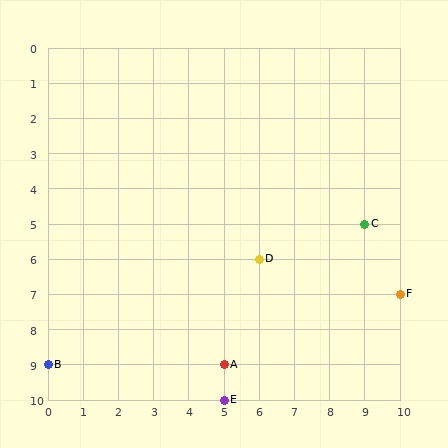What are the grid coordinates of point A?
Point A is at grid coordinates (5, 9).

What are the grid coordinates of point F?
Point F is at grid coordinates (10, 7).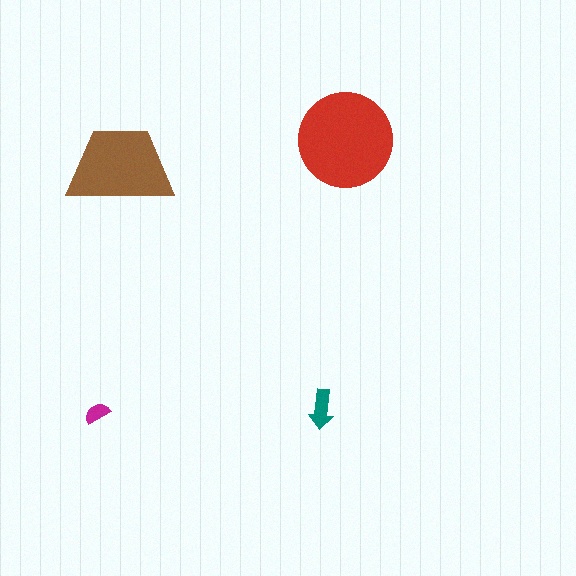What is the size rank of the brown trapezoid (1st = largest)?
2nd.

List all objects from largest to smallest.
The red circle, the brown trapezoid, the teal arrow, the magenta semicircle.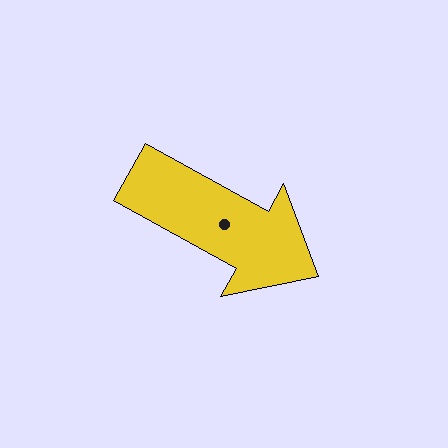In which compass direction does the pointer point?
Southeast.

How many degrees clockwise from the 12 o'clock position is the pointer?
Approximately 119 degrees.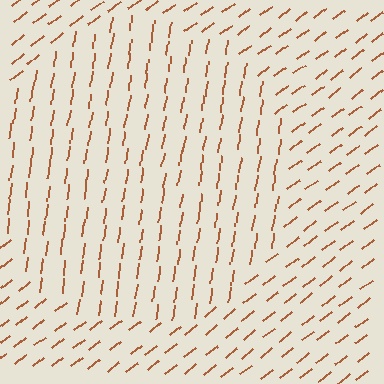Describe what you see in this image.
The image is filled with small brown line segments. A circle region in the image has lines oriented differently from the surrounding lines, creating a visible texture boundary.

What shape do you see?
I see a circle.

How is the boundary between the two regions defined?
The boundary is defined purely by a change in line orientation (approximately 45 degrees difference). All lines are the same color and thickness.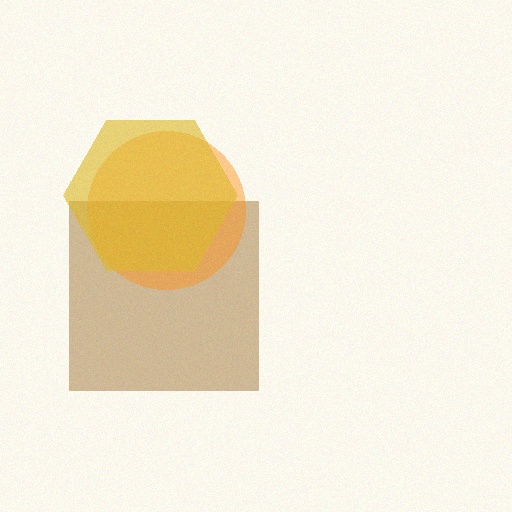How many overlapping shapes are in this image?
There are 3 overlapping shapes in the image.